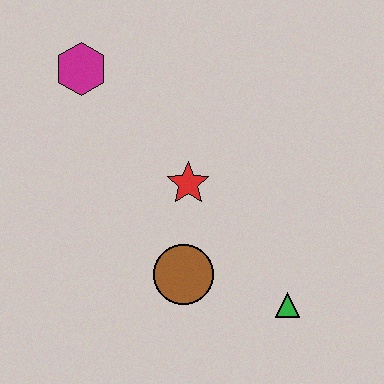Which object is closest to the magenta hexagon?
The red star is closest to the magenta hexagon.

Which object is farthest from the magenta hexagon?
The green triangle is farthest from the magenta hexagon.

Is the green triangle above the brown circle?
No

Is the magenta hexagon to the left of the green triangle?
Yes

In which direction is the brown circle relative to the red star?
The brown circle is below the red star.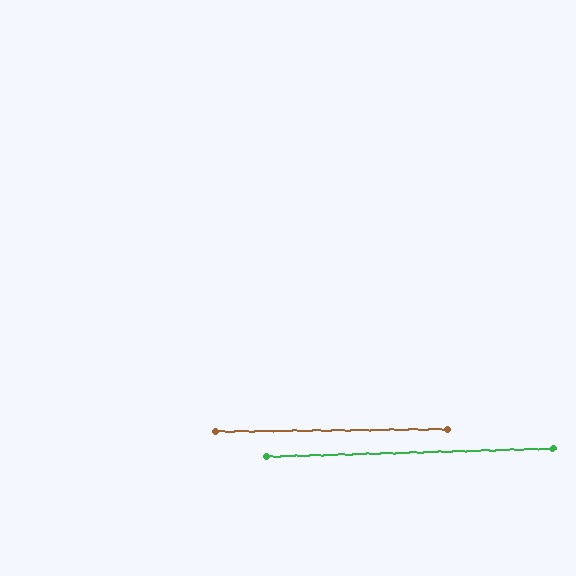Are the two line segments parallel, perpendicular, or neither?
Parallel — their directions differ by only 0.9°.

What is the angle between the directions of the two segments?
Approximately 1 degree.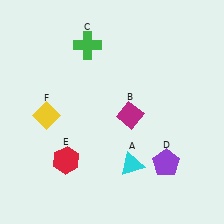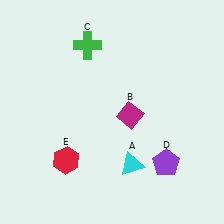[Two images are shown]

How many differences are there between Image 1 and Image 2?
There is 1 difference between the two images.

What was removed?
The yellow diamond (F) was removed in Image 2.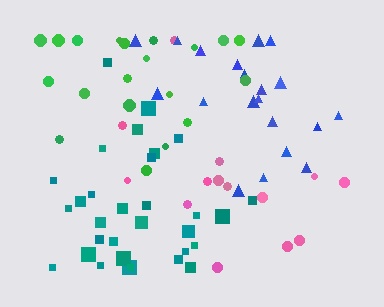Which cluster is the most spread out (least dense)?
Pink.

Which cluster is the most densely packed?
Teal.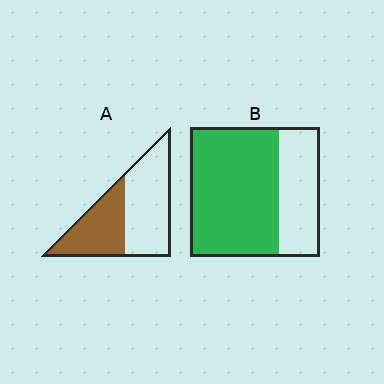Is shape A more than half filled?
No.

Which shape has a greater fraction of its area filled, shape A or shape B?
Shape B.